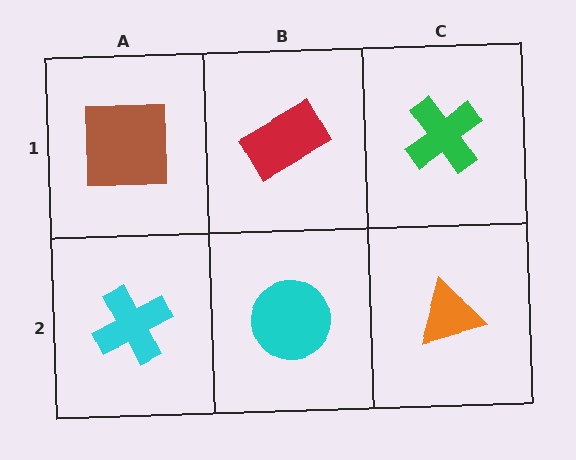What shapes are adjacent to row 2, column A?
A brown square (row 1, column A), a cyan circle (row 2, column B).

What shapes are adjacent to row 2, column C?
A green cross (row 1, column C), a cyan circle (row 2, column B).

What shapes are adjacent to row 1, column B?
A cyan circle (row 2, column B), a brown square (row 1, column A), a green cross (row 1, column C).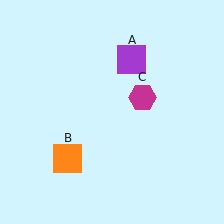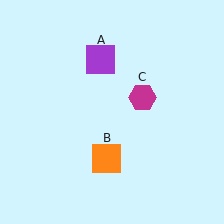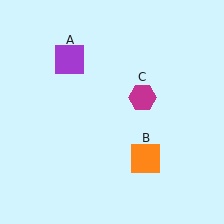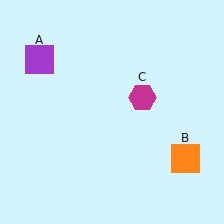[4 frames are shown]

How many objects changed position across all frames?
2 objects changed position: purple square (object A), orange square (object B).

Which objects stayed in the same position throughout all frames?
Magenta hexagon (object C) remained stationary.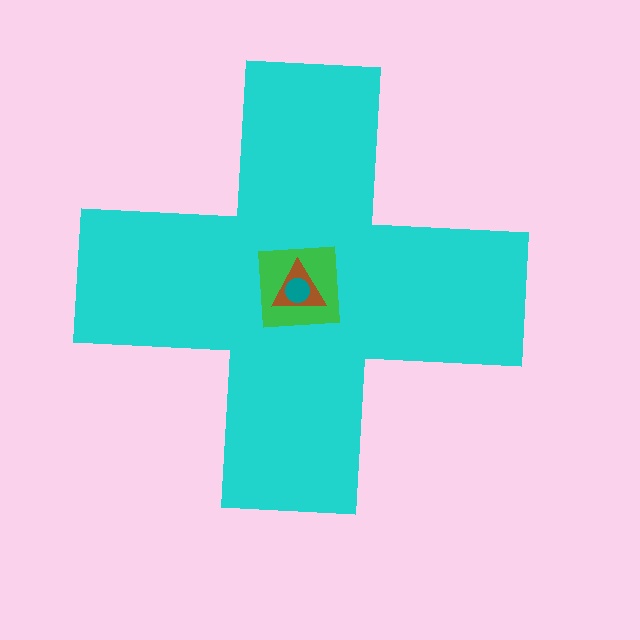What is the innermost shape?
The teal circle.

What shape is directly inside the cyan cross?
The green square.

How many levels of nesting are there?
4.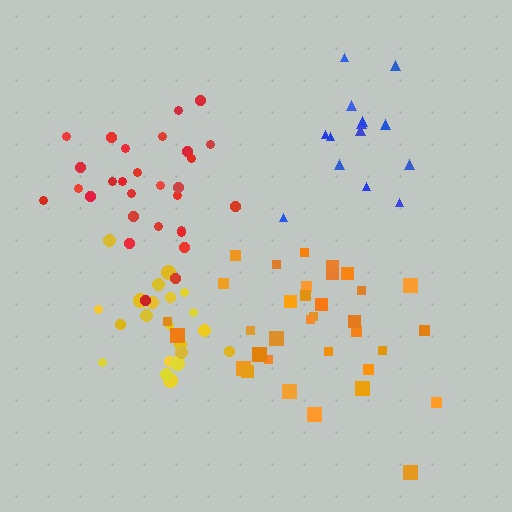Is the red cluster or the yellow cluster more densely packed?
Red.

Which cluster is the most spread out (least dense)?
Blue.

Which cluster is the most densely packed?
Red.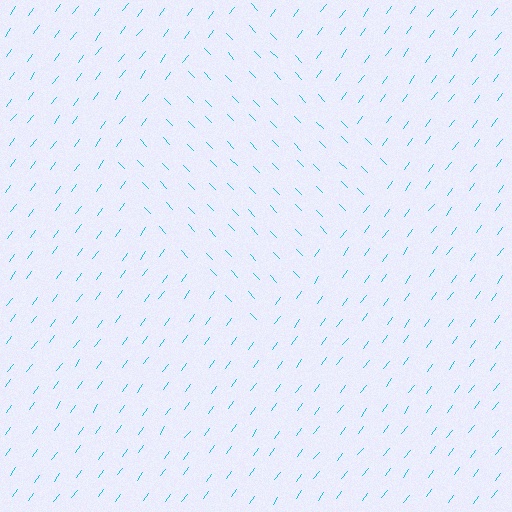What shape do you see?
I see a diamond.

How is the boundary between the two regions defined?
The boundary is defined purely by a change in line orientation (approximately 80 degrees difference). All lines are the same color and thickness.